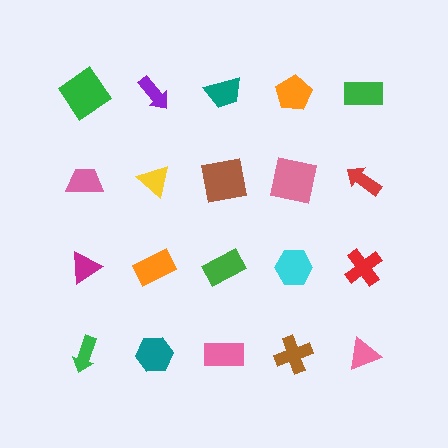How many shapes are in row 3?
5 shapes.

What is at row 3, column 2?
An orange rectangle.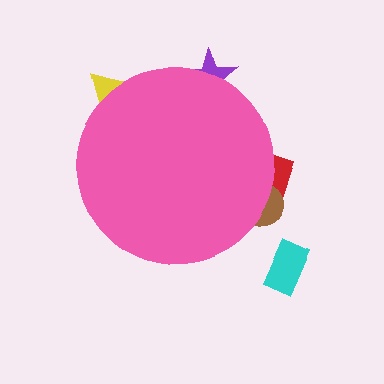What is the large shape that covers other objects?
A pink circle.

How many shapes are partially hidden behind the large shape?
4 shapes are partially hidden.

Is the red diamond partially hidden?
Yes, the red diamond is partially hidden behind the pink circle.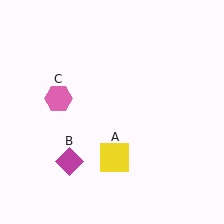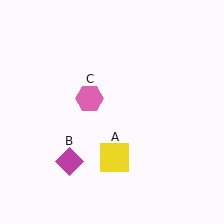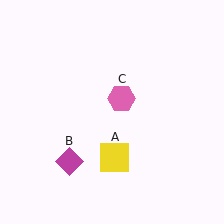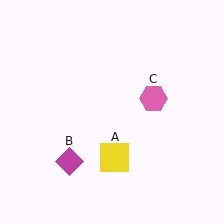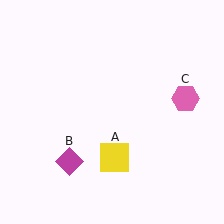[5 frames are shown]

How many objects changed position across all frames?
1 object changed position: pink hexagon (object C).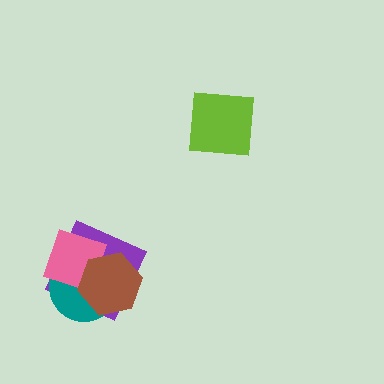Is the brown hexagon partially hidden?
No, no other shape covers it.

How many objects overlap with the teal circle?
3 objects overlap with the teal circle.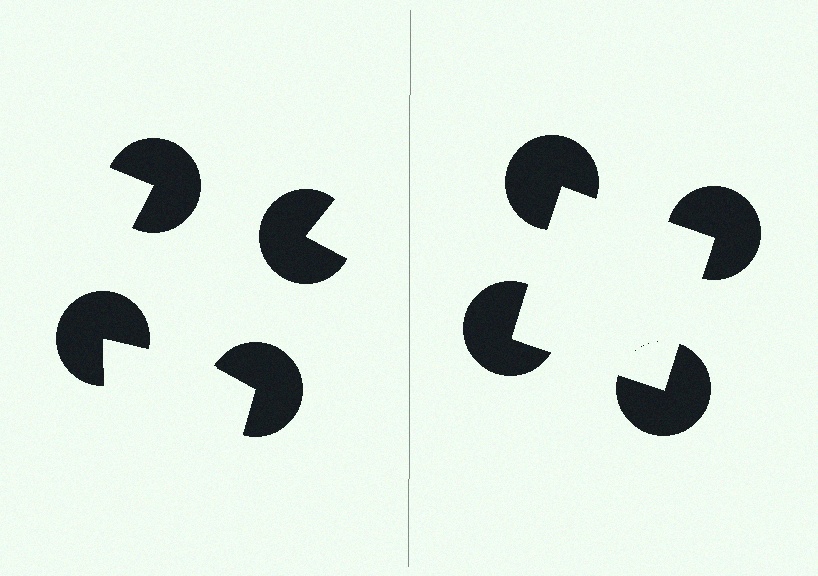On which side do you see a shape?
An illusory square appears on the right side. On the left side the wedge cuts are rotated, so no coherent shape forms.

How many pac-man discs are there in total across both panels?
8 — 4 on each side.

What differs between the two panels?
The pac-man discs are positioned identically on both sides; only the wedge orientations differ. On the right they align to a square; on the left they are misaligned.